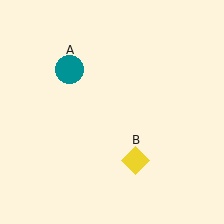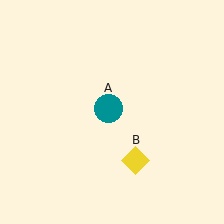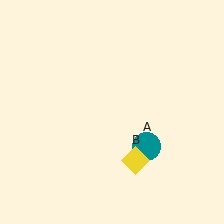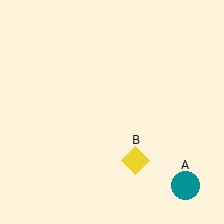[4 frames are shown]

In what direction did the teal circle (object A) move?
The teal circle (object A) moved down and to the right.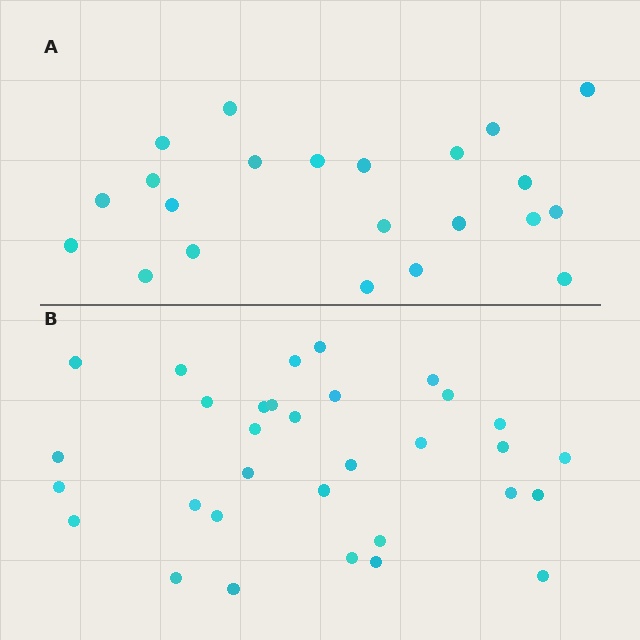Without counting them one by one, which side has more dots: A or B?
Region B (the bottom region) has more dots.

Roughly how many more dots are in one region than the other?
Region B has roughly 10 or so more dots than region A.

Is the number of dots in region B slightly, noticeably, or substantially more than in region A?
Region B has substantially more. The ratio is roughly 1.5 to 1.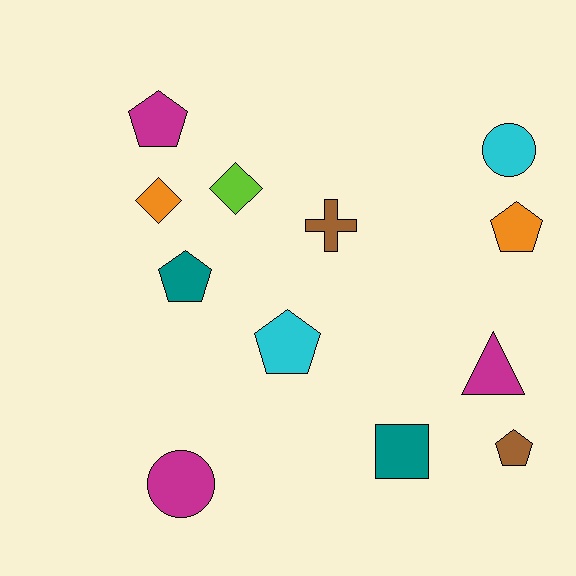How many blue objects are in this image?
There are no blue objects.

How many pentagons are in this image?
There are 5 pentagons.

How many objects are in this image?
There are 12 objects.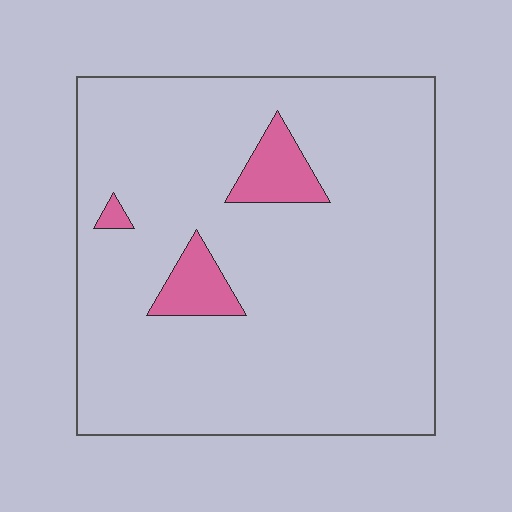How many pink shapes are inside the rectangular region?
3.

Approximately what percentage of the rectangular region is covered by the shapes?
Approximately 10%.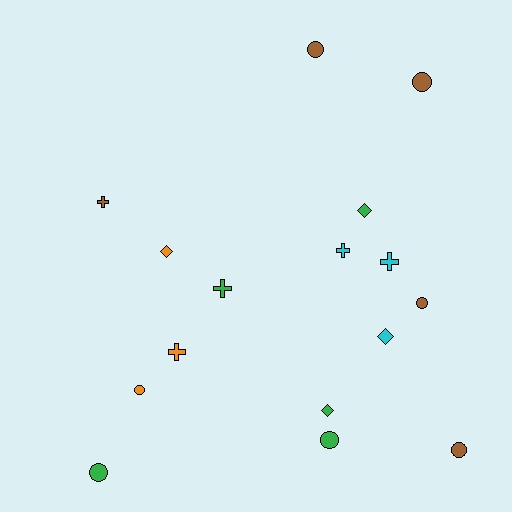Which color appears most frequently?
Brown, with 5 objects.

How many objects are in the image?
There are 16 objects.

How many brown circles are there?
There are 4 brown circles.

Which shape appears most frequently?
Circle, with 7 objects.